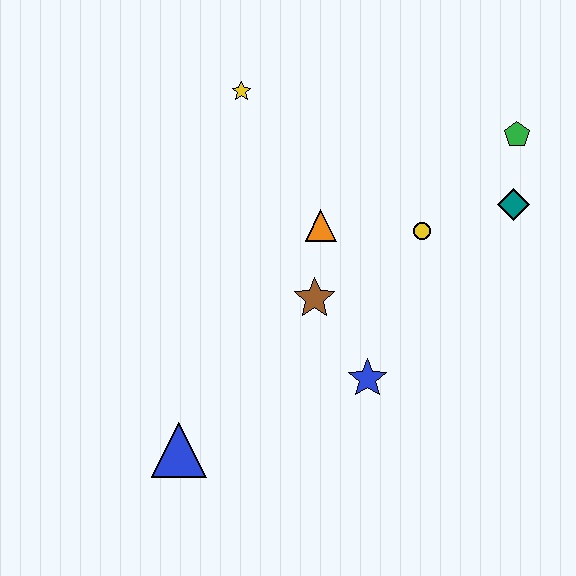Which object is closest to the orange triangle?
The brown star is closest to the orange triangle.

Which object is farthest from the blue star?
The yellow star is farthest from the blue star.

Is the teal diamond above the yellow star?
No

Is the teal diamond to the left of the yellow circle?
No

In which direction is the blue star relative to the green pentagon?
The blue star is below the green pentagon.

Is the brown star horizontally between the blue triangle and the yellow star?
No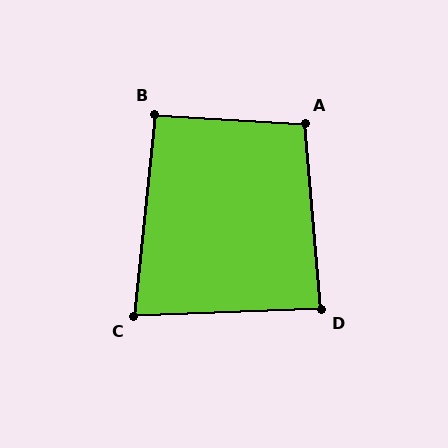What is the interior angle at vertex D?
Approximately 87 degrees (approximately right).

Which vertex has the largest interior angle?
A, at approximately 98 degrees.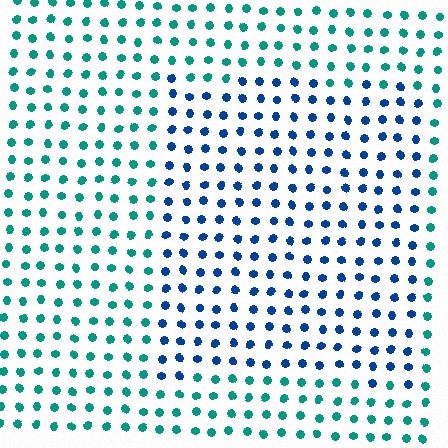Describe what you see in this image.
The image is filled with small teal elements in a uniform arrangement. A rectangle-shaped region is visible where the elements are tinted to a slightly different hue, forming a subtle color boundary.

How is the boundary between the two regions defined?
The boundary is defined purely by a slight shift in hue (about 45 degrees). Spacing, size, and orientation are identical on both sides.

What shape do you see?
I see a rectangle.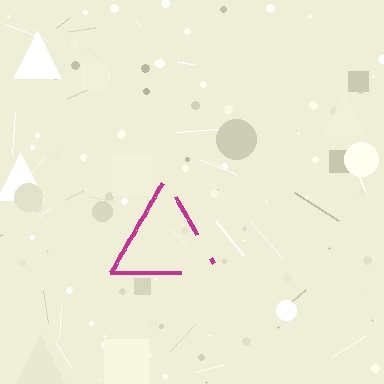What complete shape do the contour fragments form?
The contour fragments form a triangle.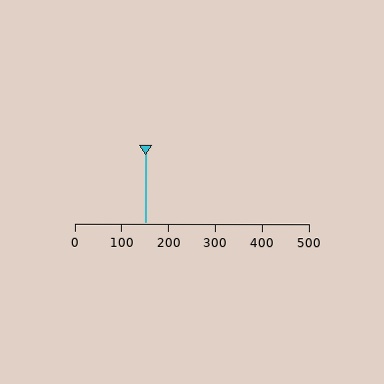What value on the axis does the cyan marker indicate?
The marker indicates approximately 150.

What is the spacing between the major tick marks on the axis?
The major ticks are spaced 100 apart.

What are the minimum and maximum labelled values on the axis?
The axis runs from 0 to 500.